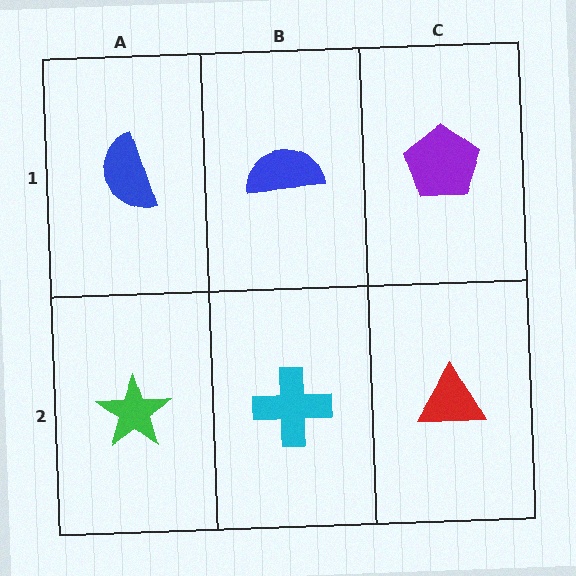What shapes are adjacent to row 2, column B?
A blue semicircle (row 1, column B), a green star (row 2, column A), a red triangle (row 2, column C).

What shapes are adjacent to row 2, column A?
A blue semicircle (row 1, column A), a cyan cross (row 2, column B).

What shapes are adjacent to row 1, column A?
A green star (row 2, column A), a blue semicircle (row 1, column B).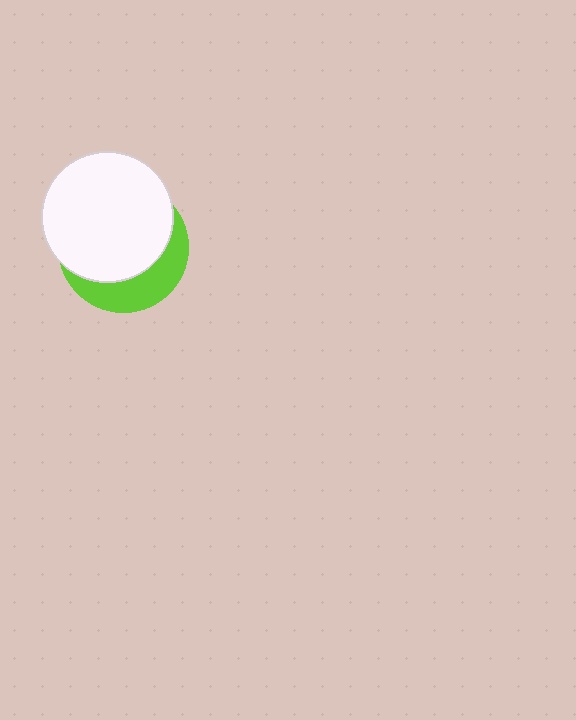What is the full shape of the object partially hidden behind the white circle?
The partially hidden object is a lime circle.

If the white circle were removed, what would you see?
You would see the complete lime circle.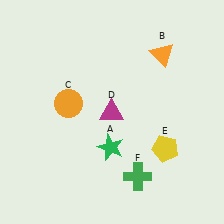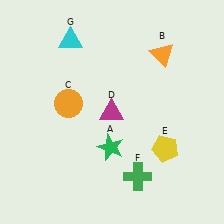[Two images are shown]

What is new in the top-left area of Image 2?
A cyan triangle (G) was added in the top-left area of Image 2.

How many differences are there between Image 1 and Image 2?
There is 1 difference between the two images.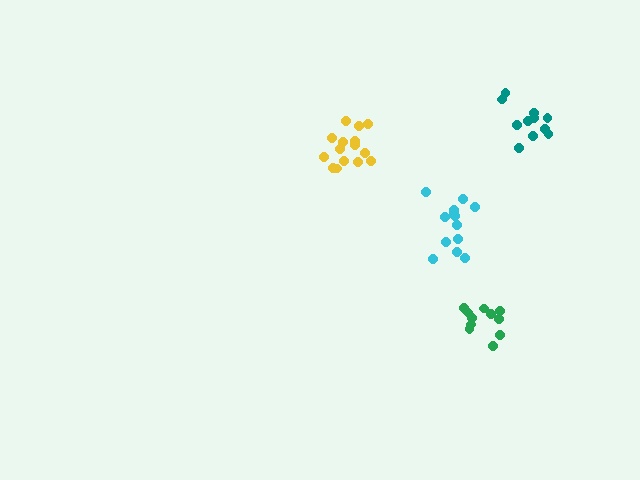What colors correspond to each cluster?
The clusters are colored: cyan, green, teal, yellow.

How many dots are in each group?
Group 1: 13 dots, Group 2: 11 dots, Group 3: 11 dots, Group 4: 15 dots (50 total).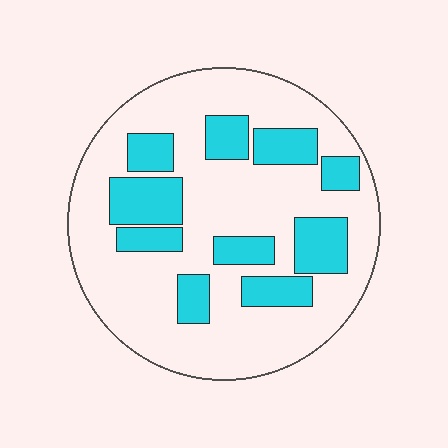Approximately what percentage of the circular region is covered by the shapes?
Approximately 30%.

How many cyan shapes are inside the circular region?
10.